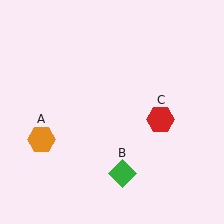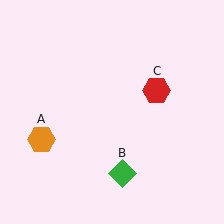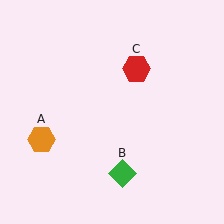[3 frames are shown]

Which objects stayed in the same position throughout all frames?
Orange hexagon (object A) and green diamond (object B) remained stationary.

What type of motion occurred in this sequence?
The red hexagon (object C) rotated counterclockwise around the center of the scene.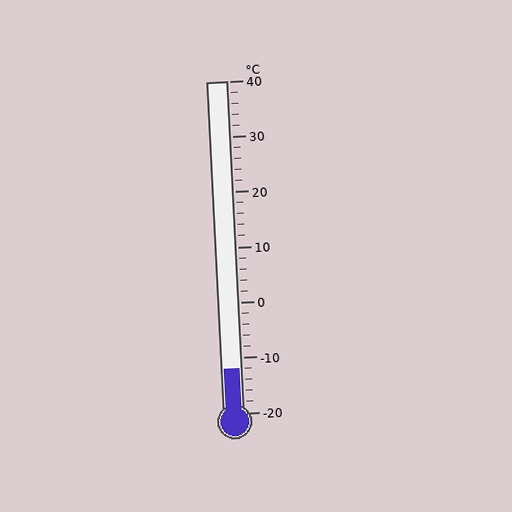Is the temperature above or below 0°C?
The temperature is below 0°C.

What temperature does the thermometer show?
The thermometer shows approximately -12°C.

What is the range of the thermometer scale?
The thermometer scale ranges from -20°C to 40°C.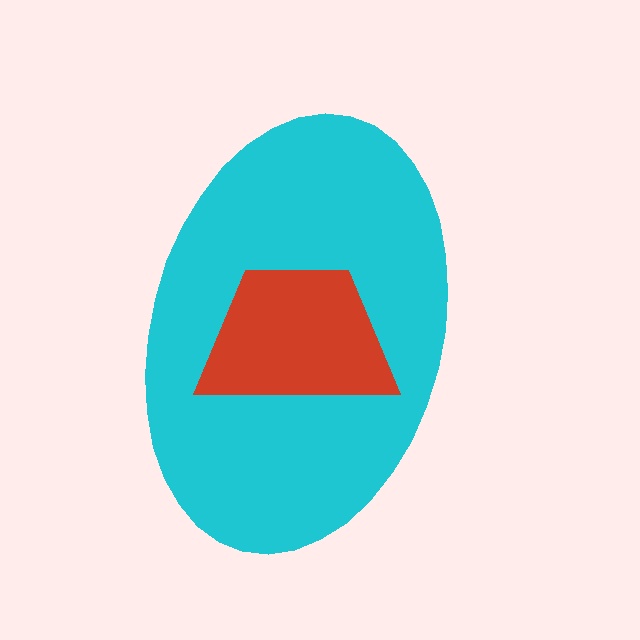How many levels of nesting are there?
2.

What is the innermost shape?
The red trapezoid.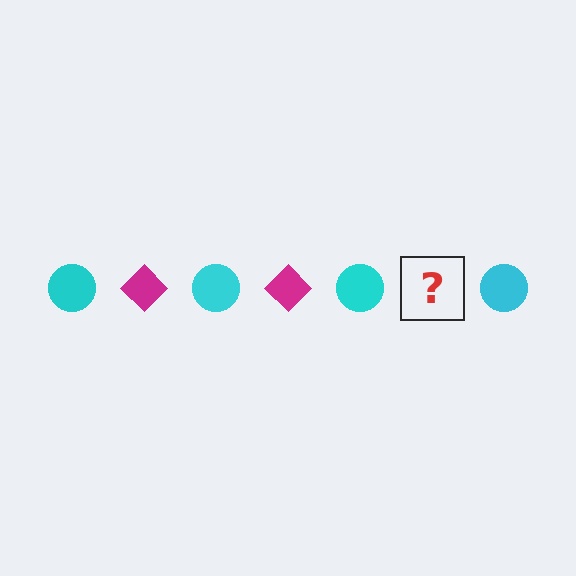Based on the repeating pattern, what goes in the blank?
The blank should be a magenta diamond.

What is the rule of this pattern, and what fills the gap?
The rule is that the pattern alternates between cyan circle and magenta diamond. The gap should be filled with a magenta diamond.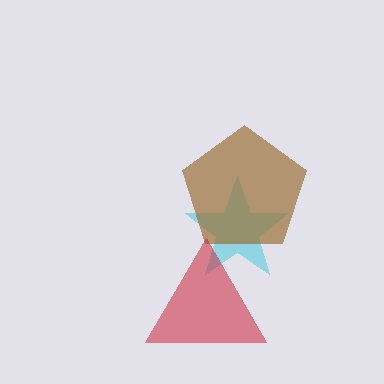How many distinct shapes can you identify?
There are 3 distinct shapes: a cyan star, a brown pentagon, a red triangle.